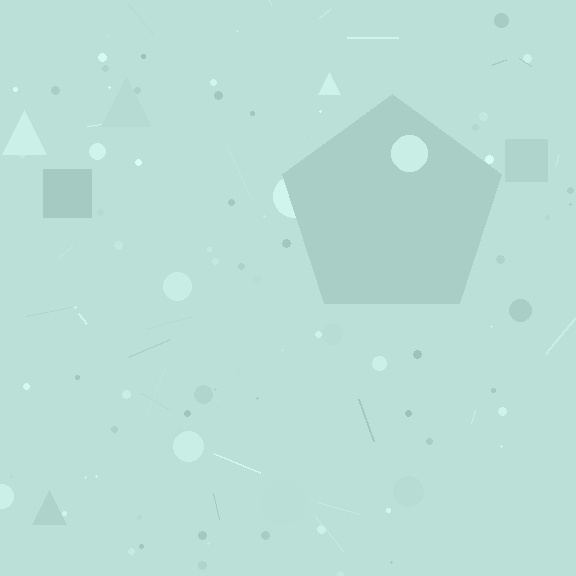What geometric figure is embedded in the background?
A pentagon is embedded in the background.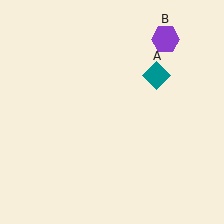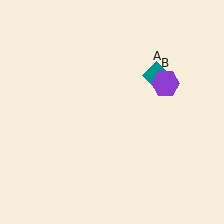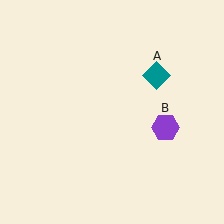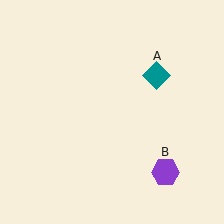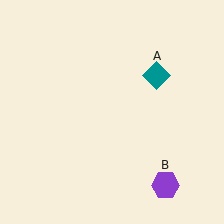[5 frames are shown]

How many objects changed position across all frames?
1 object changed position: purple hexagon (object B).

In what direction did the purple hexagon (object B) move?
The purple hexagon (object B) moved down.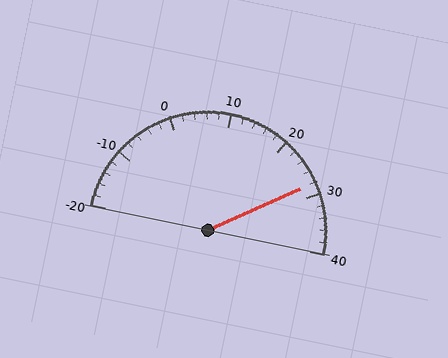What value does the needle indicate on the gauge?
The needle indicates approximately 28.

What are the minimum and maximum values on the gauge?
The gauge ranges from -20 to 40.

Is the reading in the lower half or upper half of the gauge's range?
The reading is in the upper half of the range (-20 to 40).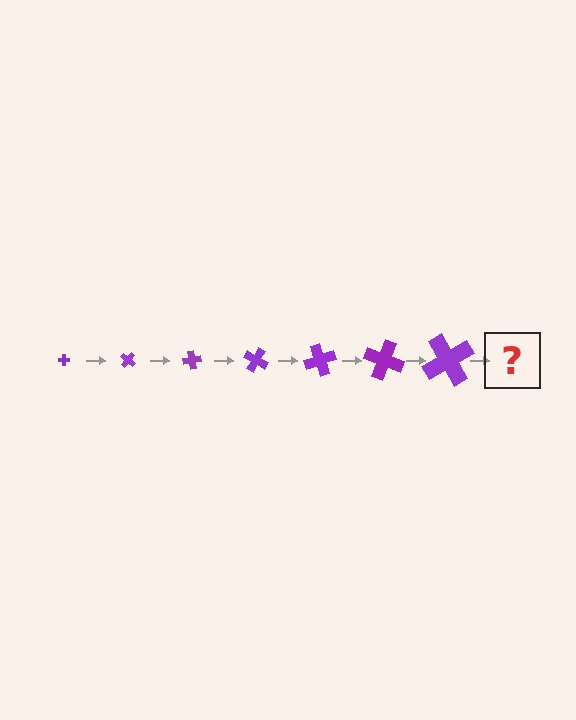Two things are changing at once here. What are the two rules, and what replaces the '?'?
The two rules are that the cross grows larger each step and it rotates 40 degrees each step. The '?' should be a cross, larger than the previous one and rotated 280 degrees from the start.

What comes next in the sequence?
The next element should be a cross, larger than the previous one and rotated 280 degrees from the start.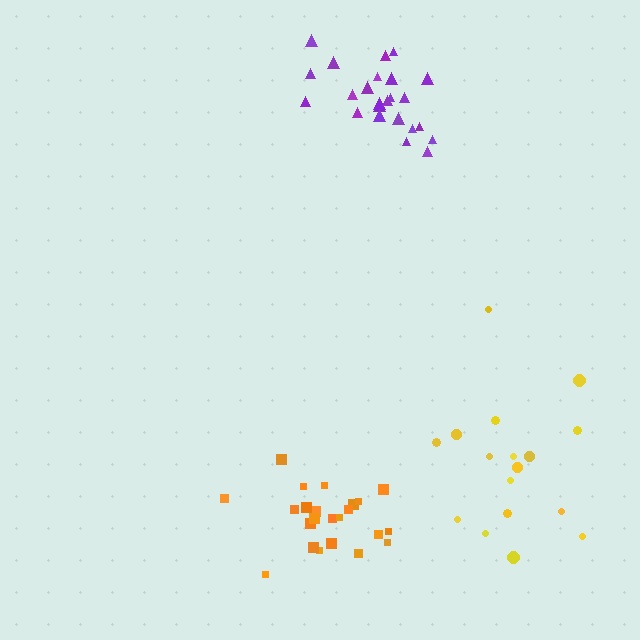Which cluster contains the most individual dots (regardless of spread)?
Purple (24).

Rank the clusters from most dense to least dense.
purple, orange, yellow.